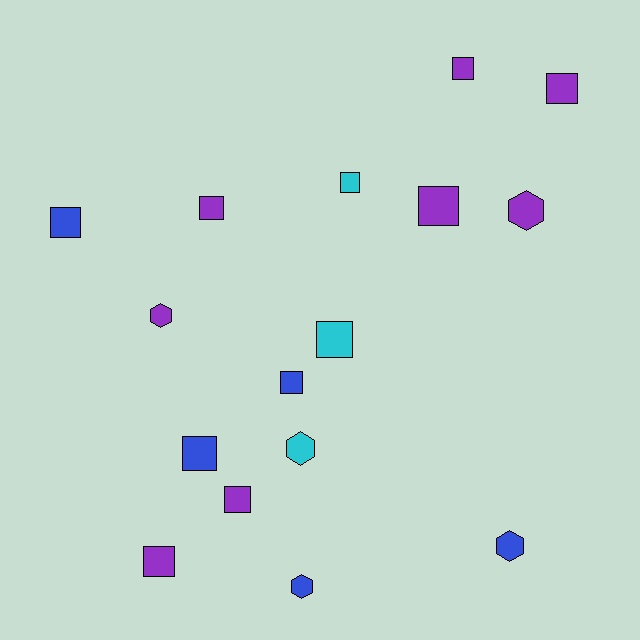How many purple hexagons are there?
There are 2 purple hexagons.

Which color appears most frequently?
Purple, with 8 objects.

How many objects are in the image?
There are 16 objects.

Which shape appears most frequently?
Square, with 11 objects.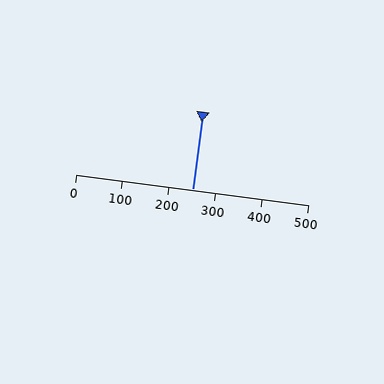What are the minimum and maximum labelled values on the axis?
The axis runs from 0 to 500.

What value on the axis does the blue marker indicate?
The marker indicates approximately 250.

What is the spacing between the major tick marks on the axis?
The major ticks are spaced 100 apart.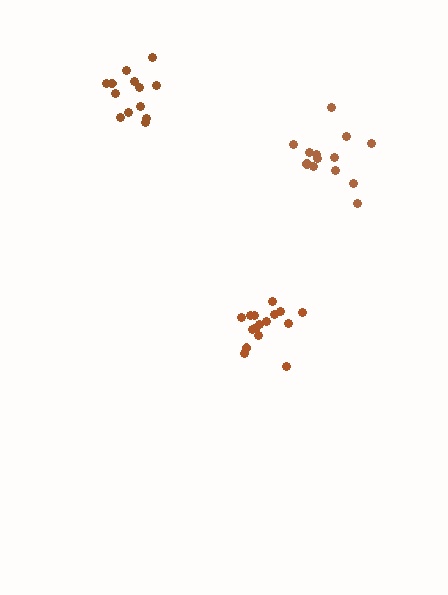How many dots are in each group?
Group 1: 16 dots, Group 2: 13 dots, Group 3: 13 dots (42 total).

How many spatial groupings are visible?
There are 3 spatial groupings.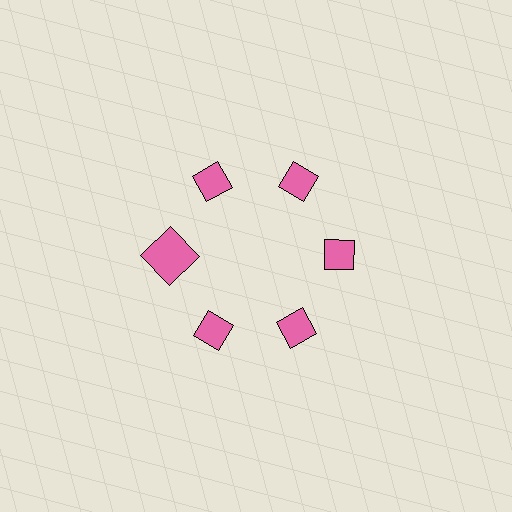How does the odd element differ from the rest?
It has a different shape: square instead of diamond.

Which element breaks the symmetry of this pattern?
The pink square at roughly the 9 o'clock position breaks the symmetry. All other shapes are pink diamonds.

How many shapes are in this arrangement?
There are 6 shapes arranged in a ring pattern.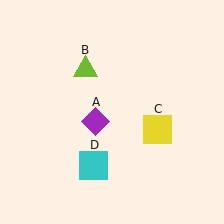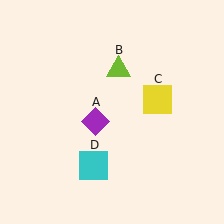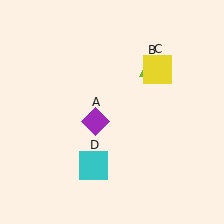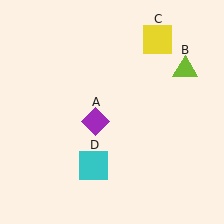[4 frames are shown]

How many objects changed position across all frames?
2 objects changed position: lime triangle (object B), yellow square (object C).